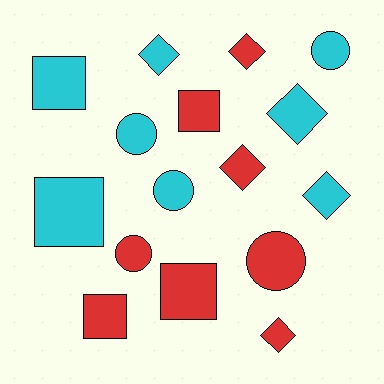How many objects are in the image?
There are 16 objects.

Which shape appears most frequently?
Diamond, with 6 objects.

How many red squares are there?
There are 3 red squares.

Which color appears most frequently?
Cyan, with 8 objects.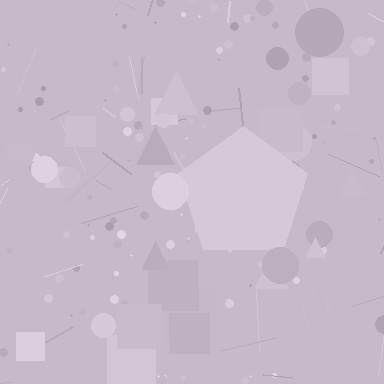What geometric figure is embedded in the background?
A pentagon is embedded in the background.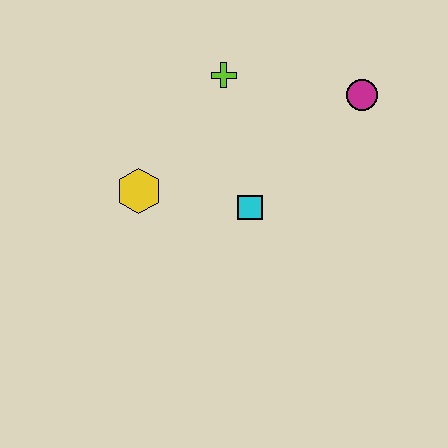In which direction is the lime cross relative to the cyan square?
The lime cross is above the cyan square.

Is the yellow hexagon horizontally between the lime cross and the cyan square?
No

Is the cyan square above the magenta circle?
No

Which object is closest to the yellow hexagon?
The cyan square is closest to the yellow hexagon.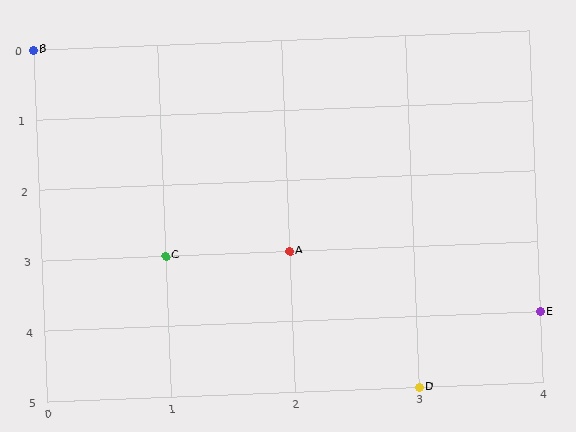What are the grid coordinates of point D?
Point D is at grid coordinates (3, 5).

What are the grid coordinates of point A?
Point A is at grid coordinates (2, 3).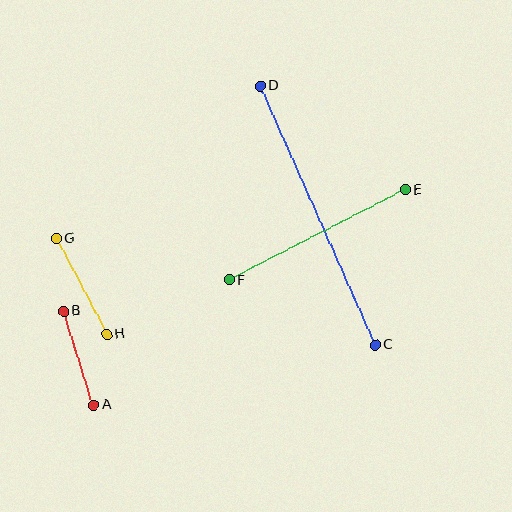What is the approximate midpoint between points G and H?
The midpoint is at approximately (82, 286) pixels.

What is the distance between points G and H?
The distance is approximately 108 pixels.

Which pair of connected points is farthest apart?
Points C and D are farthest apart.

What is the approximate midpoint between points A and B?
The midpoint is at approximately (79, 358) pixels.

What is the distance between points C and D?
The distance is approximately 284 pixels.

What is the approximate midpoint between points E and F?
The midpoint is at approximately (317, 235) pixels.